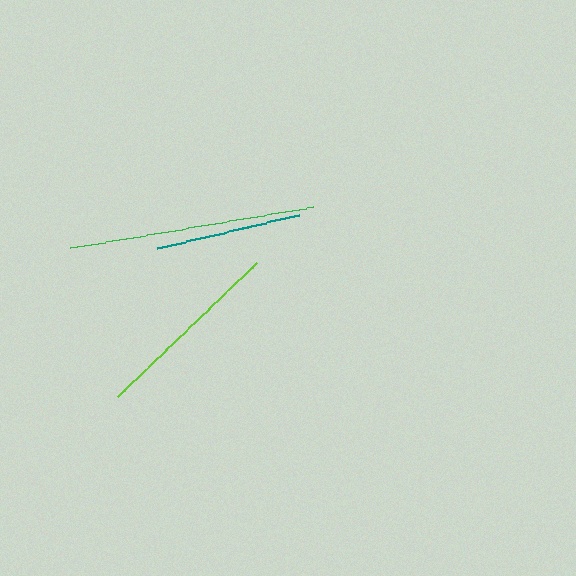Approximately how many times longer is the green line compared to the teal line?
The green line is approximately 1.7 times the length of the teal line.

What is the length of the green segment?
The green segment is approximately 247 pixels long.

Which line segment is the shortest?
The teal line is the shortest at approximately 146 pixels.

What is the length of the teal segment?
The teal segment is approximately 146 pixels long.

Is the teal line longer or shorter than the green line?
The green line is longer than the teal line.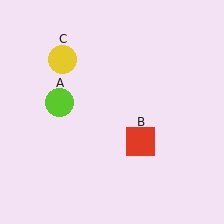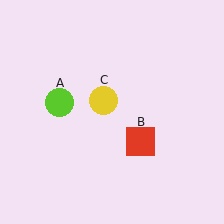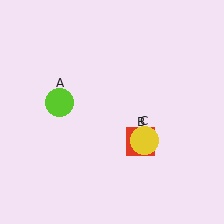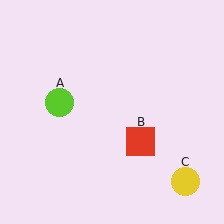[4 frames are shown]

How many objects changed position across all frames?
1 object changed position: yellow circle (object C).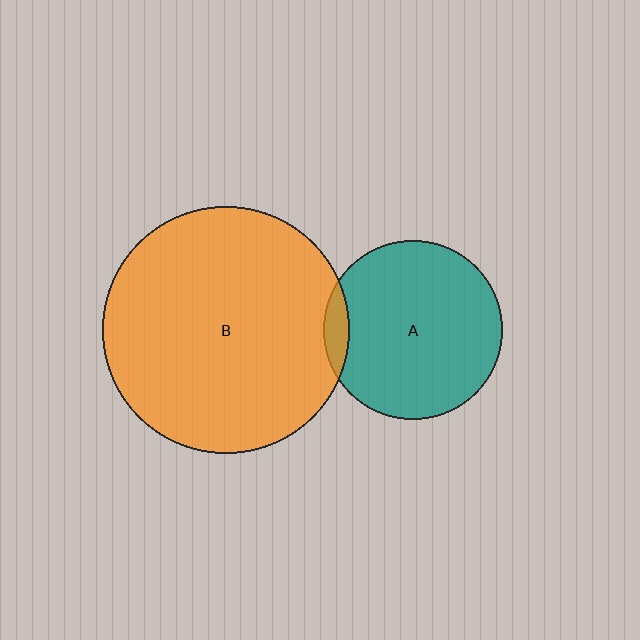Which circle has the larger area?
Circle B (orange).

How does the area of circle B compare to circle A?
Approximately 1.9 times.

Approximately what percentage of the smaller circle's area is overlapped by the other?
Approximately 5%.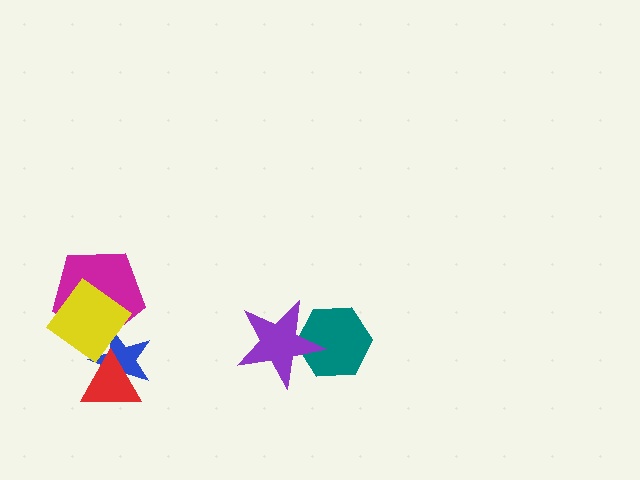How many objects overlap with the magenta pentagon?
2 objects overlap with the magenta pentagon.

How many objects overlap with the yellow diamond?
3 objects overlap with the yellow diamond.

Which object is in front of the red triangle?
The yellow diamond is in front of the red triangle.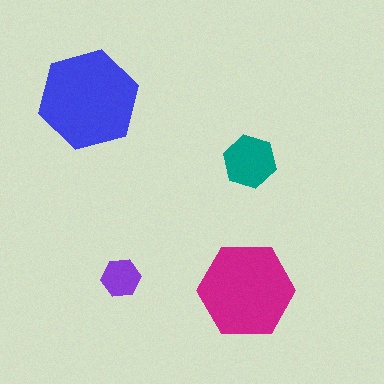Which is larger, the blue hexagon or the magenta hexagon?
The blue one.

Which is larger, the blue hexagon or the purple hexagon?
The blue one.